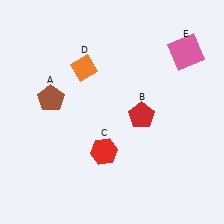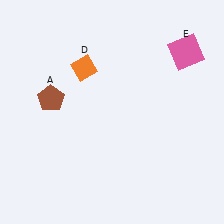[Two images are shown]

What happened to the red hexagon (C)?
The red hexagon (C) was removed in Image 2. It was in the bottom-left area of Image 1.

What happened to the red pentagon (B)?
The red pentagon (B) was removed in Image 2. It was in the bottom-right area of Image 1.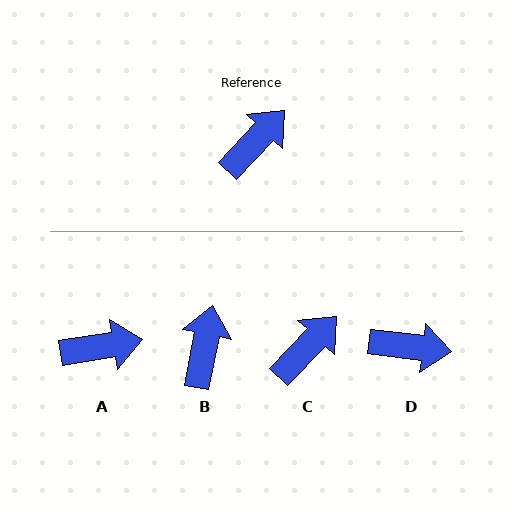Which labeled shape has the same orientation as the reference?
C.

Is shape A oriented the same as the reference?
No, it is off by about 37 degrees.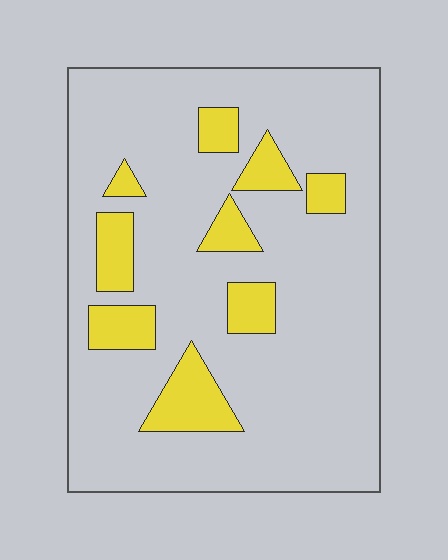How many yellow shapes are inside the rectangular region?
9.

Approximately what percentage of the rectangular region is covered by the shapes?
Approximately 15%.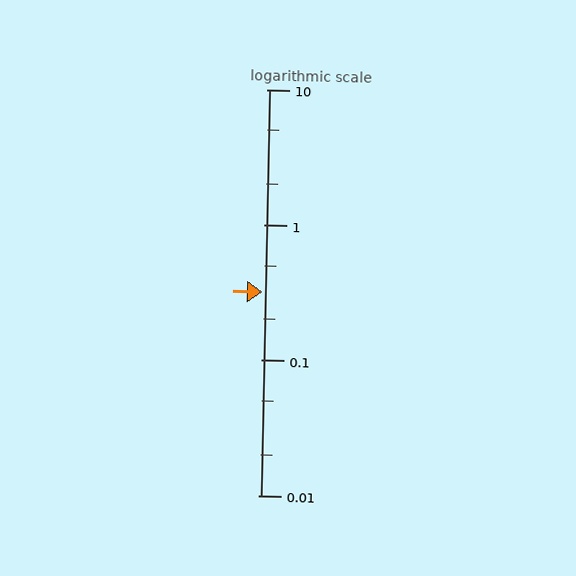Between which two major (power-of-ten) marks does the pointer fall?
The pointer is between 0.1 and 1.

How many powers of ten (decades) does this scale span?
The scale spans 3 decades, from 0.01 to 10.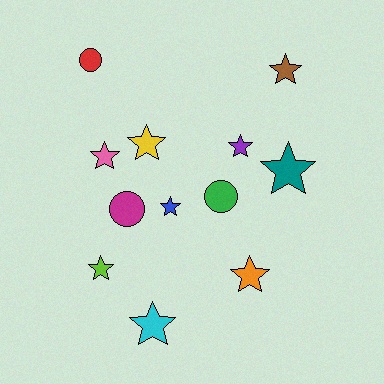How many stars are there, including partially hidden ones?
There are 9 stars.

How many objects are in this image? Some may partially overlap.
There are 12 objects.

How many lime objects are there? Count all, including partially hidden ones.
There is 1 lime object.